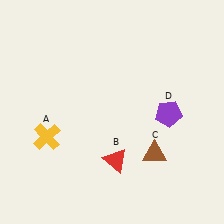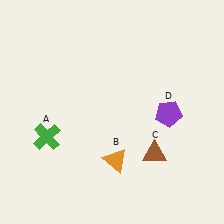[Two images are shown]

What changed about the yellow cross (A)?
In Image 1, A is yellow. In Image 2, it changed to green.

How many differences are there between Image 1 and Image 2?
There are 2 differences between the two images.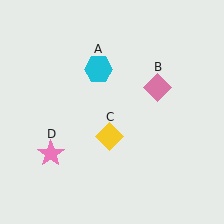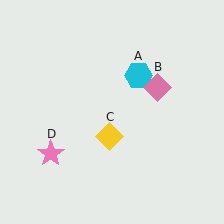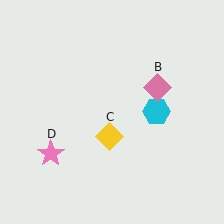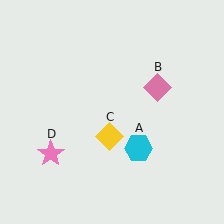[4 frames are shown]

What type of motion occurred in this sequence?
The cyan hexagon (object A) rotated clockwise around the center of the scene.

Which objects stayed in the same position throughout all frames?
Pink diamond (object B) and yellow diamond (object C) and pink star (object D) remained stationary.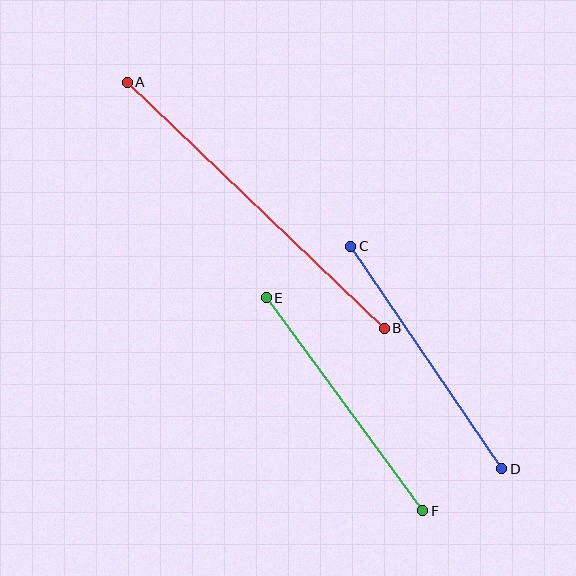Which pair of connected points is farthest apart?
Points A and B are farthest apart.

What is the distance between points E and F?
The distance is approximately 264 pixels.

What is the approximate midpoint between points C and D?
The midpoint is at approximately (426, 357) pixels.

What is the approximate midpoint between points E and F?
The midpoint is at approximately (345, 404) pixels.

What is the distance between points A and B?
The distance is approximately 356 pixels.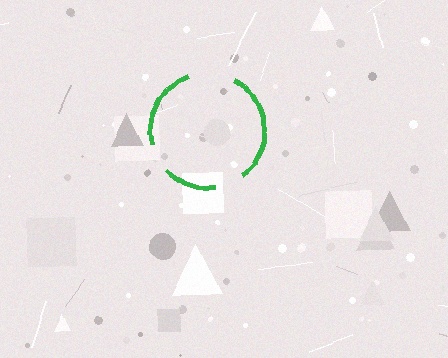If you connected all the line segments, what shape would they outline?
They would outline a circle.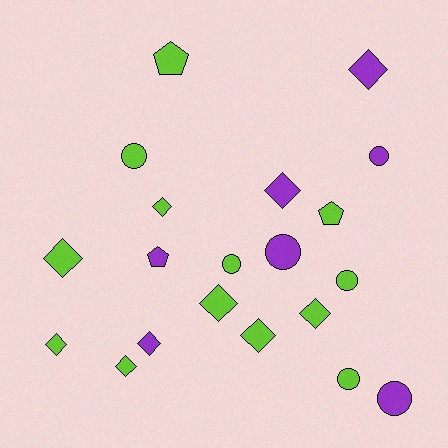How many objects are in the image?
There are 20 objects.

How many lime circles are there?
There are 4 lime circles.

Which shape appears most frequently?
Diamond, with 10 objects.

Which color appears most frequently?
Lime, with 13 objects.